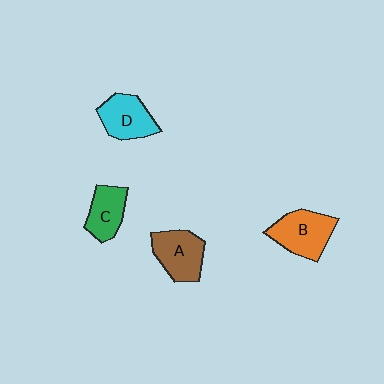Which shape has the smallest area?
Shape C (green).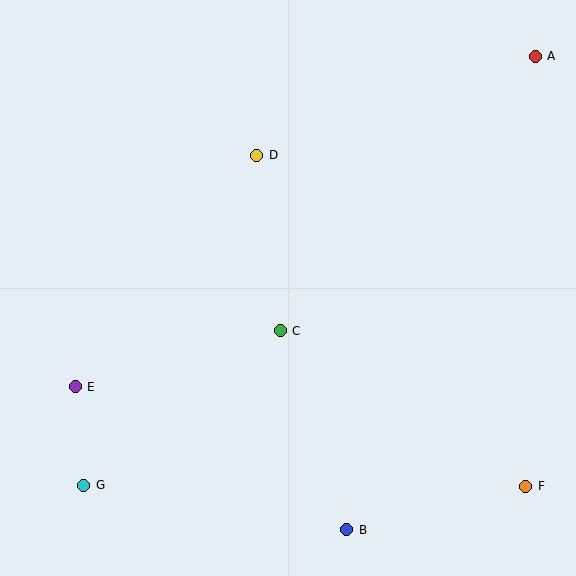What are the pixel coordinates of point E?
Point E is at (75, 387).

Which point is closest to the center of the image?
Point C at (280, 331) is closest to the center.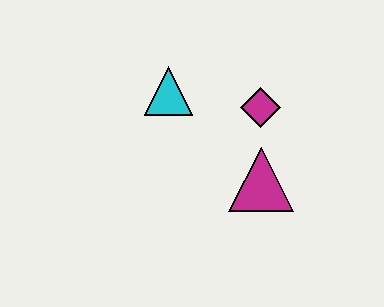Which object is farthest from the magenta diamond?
The cyan triangle is farthest from the magenta diamond.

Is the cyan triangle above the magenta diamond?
Yes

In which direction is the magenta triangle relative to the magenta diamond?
The magenta triangle is below the magenta diamond.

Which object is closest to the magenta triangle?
The magenta diamond is closest to the magenta triangle.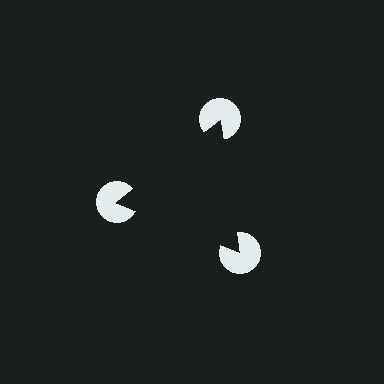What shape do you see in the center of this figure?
An illusory triangle — its edges are inferred from the aligned wedge cuts in the pac-man discs, not physically drawn.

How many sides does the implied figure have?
3 sides.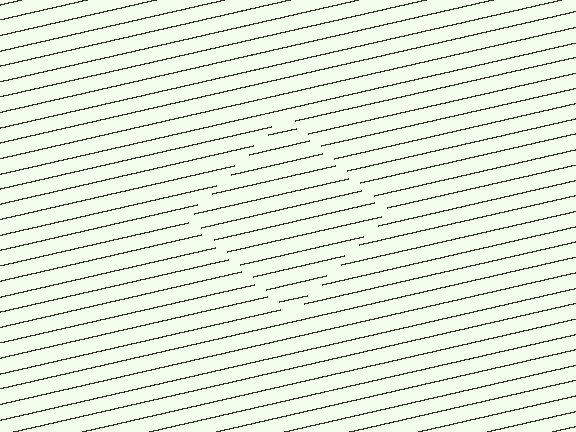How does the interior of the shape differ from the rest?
The interior of the shape contains the same grating, shifted by half a period — the contour is defined by the phase discontinuity where line-ends from the inner and outer gratings abut.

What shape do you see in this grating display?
An illusory square. The interior of the shape contains the same grating, shifted by half a period — the contour is defined by the phase discontinuity where line-ends from the inner and outer gratings abut.